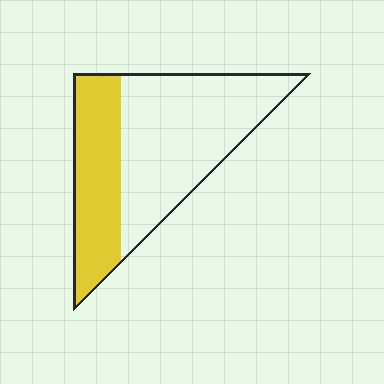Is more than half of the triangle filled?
No.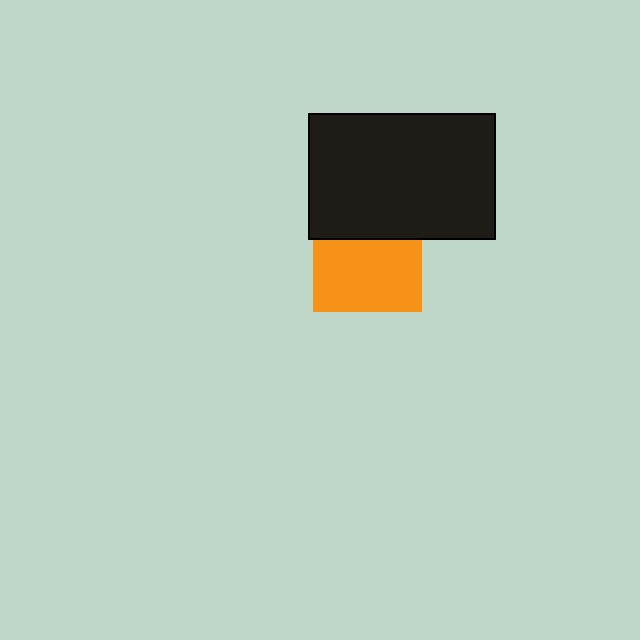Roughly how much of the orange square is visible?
Most of it is visible (roughly 67%).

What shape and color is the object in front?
The object in front is a black rectangle.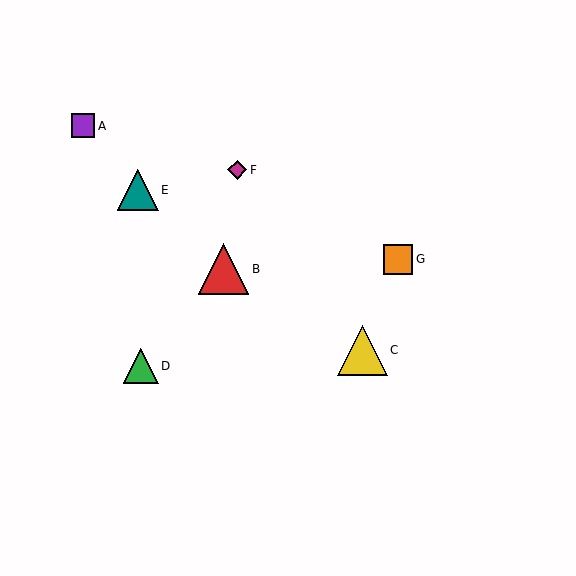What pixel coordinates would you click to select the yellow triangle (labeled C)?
Click at (362, 350) to select the yellow triangle C.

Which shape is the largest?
The red triangle (labeled B) is the largest.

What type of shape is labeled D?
Shape D is a green triangle.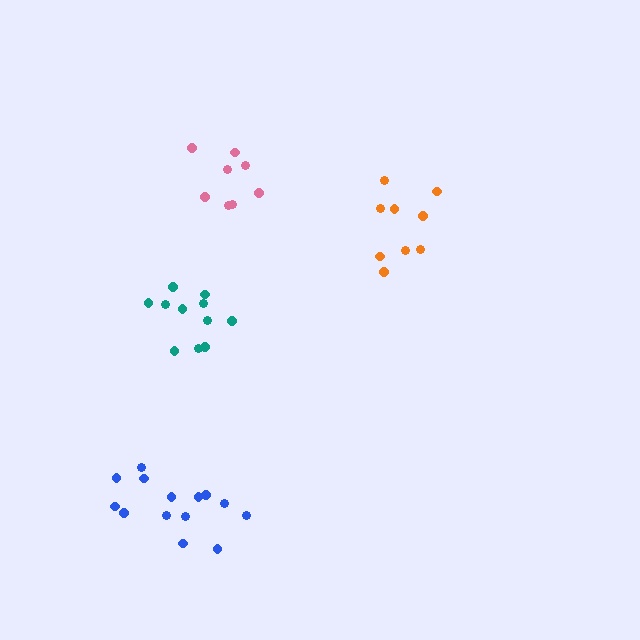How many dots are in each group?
Group 1: 14 dots, Group 2: 8 dots, Group 3: 11 dots, Group 4: 9 dots (42 total).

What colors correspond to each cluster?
The clusters are colored: blue, pink, teal, orange.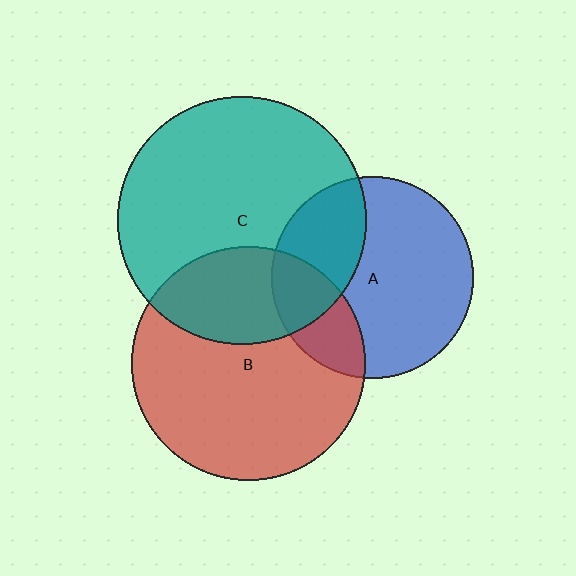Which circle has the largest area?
Circle C (teal).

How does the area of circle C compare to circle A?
Approximately 1.5 times.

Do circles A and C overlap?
Yes.